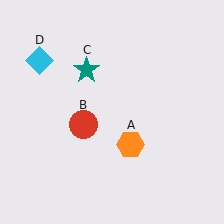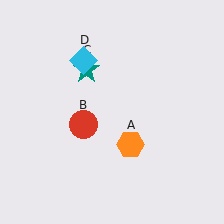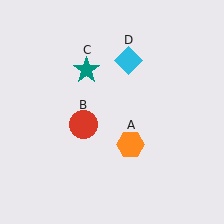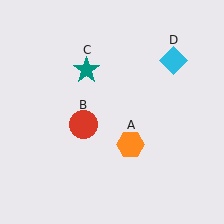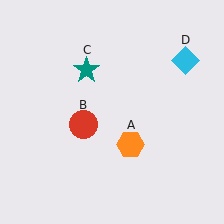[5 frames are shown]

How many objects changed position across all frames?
1 object changed position: cyan diamond (object D).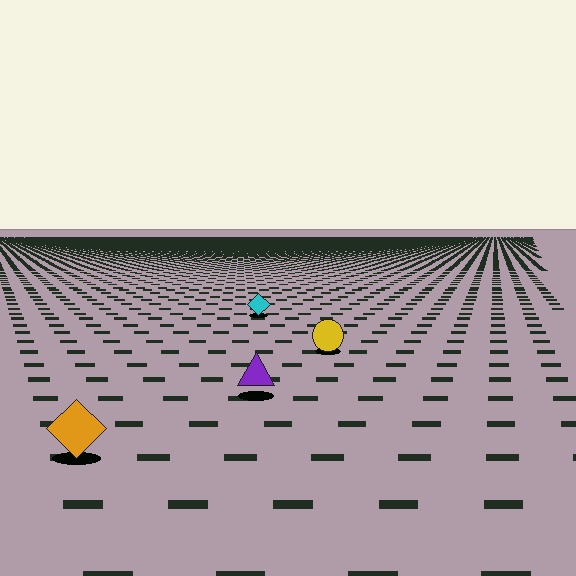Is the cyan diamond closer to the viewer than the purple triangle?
No. The purple triangle is closer — you can tell from the texture gradient: the ground texture is coarser near it.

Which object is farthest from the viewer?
The cyan diamond is farthest from the viewer. It appears smaller and the ground texture around it is denser.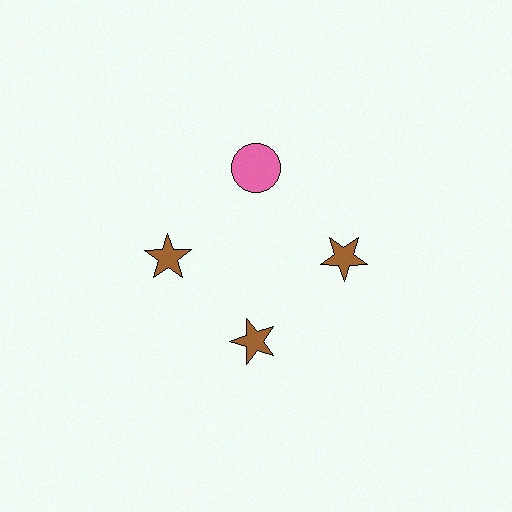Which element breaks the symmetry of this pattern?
The pink circle at roughly the 12 o'clock position breaks the symmetry. All other shapes are brown stars.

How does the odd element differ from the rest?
It differs in both color (pink instead of brown) and shape (circle instead of star).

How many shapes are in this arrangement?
There are 4 shapes arranged in a ring pattern.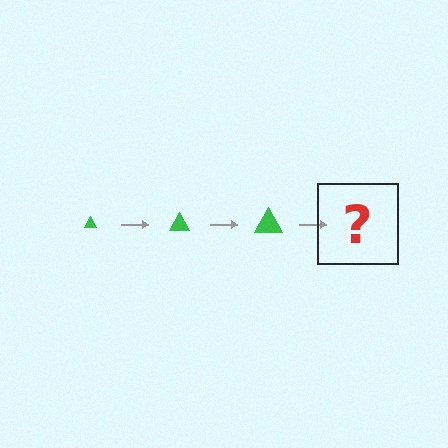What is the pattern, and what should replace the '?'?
The pattern is that the triangle gets progressively larger each step. The '?' should be a green triangle, larger than the previous one.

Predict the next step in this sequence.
The next step is a green triangle, larger than the previous one.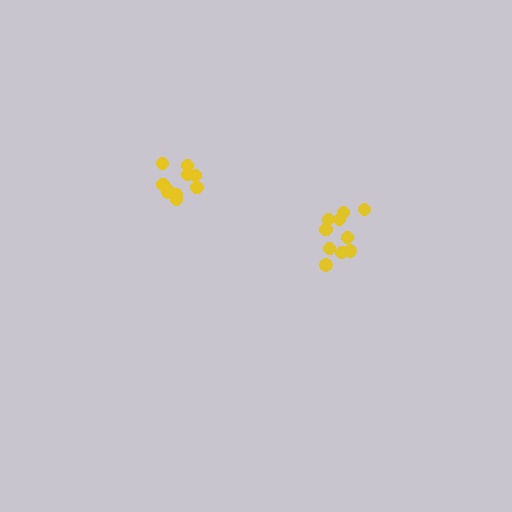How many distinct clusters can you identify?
There are 2 distinct clusters.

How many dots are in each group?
Group 1: 10 dots, Group 2: 10 dots (20 total).